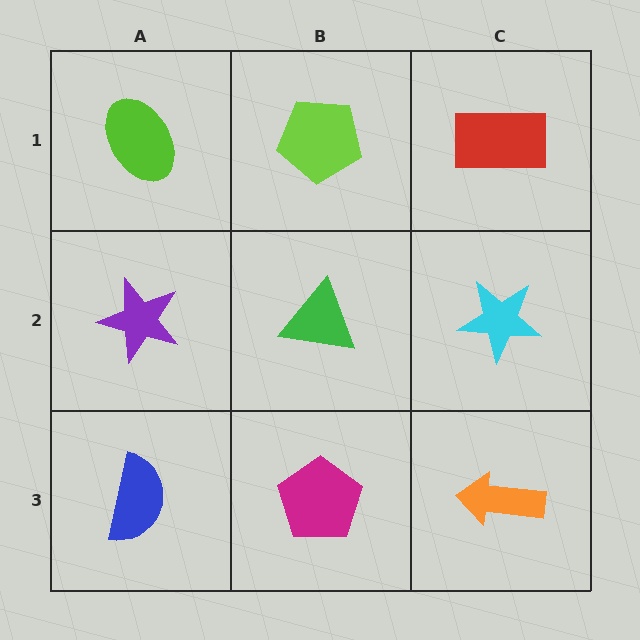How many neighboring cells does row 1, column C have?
2.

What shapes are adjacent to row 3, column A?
A purple star (row 2, column A), a magenta pentagon (row 3, column B).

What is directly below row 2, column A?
A blue semicircle.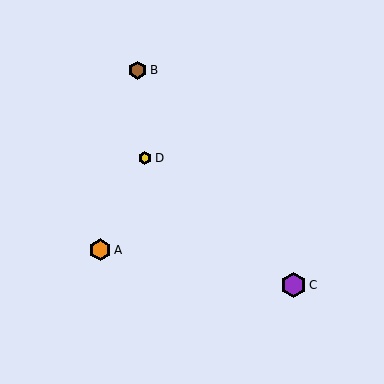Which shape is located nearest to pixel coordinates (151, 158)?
The yellow hexagon (labeled D) at (145, 158) is nearest to that location.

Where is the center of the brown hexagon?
The center of the brown hexagon is at (137, 70).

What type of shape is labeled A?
Shape A is an orange hexagon.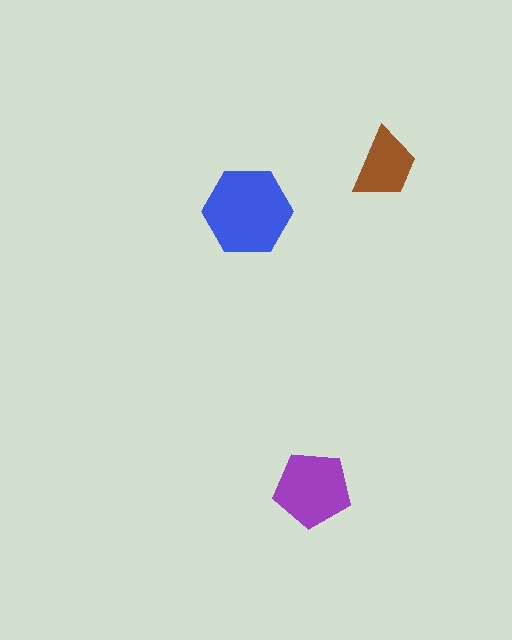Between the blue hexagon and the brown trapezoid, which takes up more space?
The blue hexagon.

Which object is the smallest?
The brown trapezoid.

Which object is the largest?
The blue hexagon.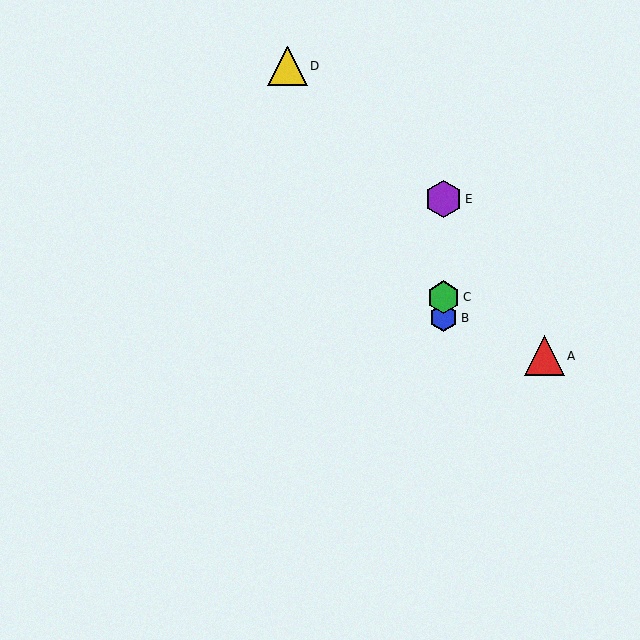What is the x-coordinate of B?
Object B is at x≈444.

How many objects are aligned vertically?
3 objects (B, C, E) are aligned vertically.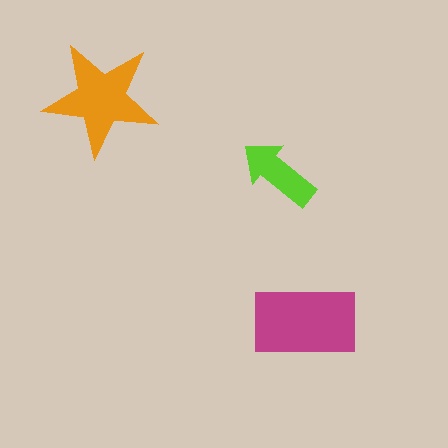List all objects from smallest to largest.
The lime arrow, the orange star, the magenta rectangle.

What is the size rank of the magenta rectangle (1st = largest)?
1st.